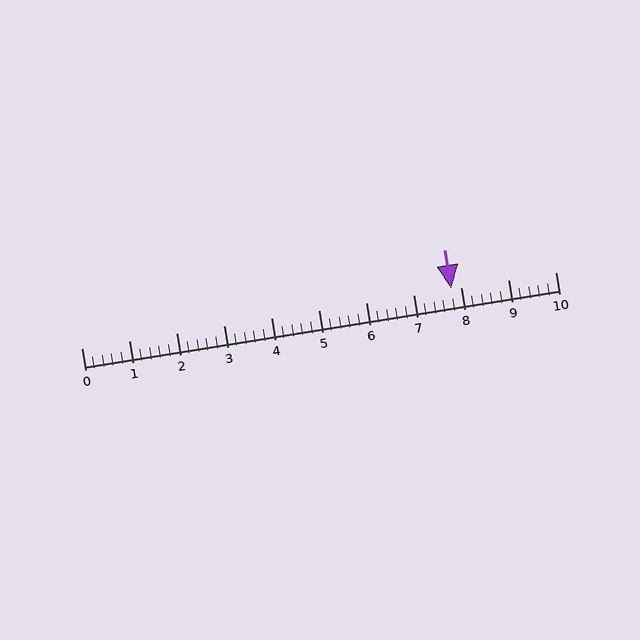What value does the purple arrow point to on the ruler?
The purple arrow points to approximately 7.8.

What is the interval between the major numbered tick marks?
The major tick marks are spaced 1 units apart.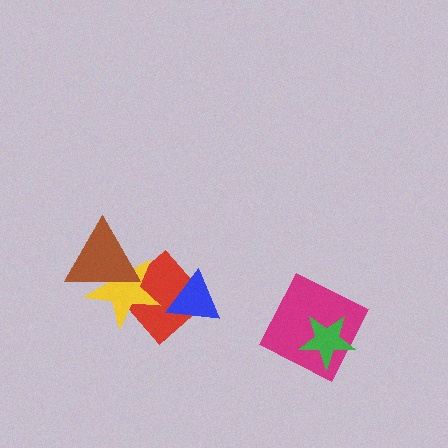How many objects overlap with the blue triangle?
1 object overlaps with the blue triangle.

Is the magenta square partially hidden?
Yes, it is partially covered by another shape.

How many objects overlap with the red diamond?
3 objects overlap with the red diamond.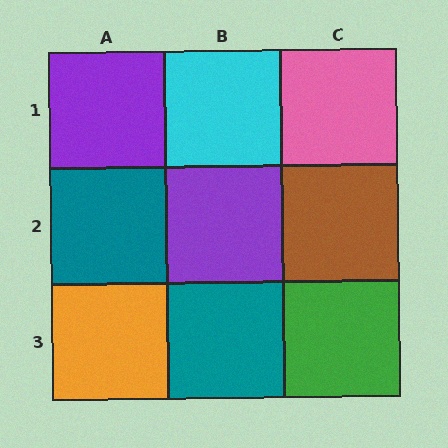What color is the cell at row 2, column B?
Purple.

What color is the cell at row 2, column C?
Brown.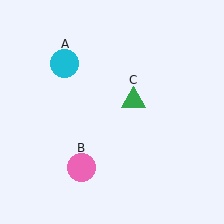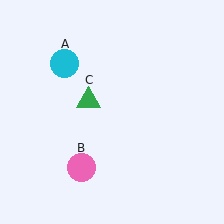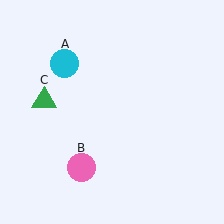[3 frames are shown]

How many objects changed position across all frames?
1 object changed position: green triangle (object C).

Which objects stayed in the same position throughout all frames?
Cyan circle (object A) and pink circle (object B) remained stationary.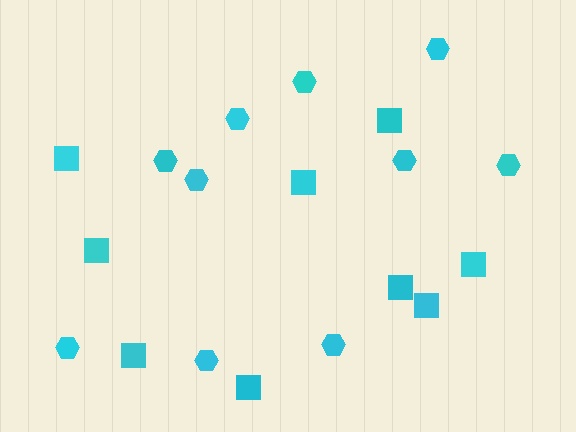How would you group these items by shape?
There are 2 groups: one group of squares (9) and one group of hexagons (10).